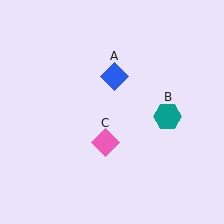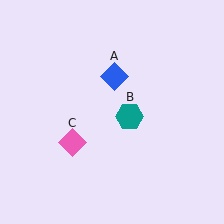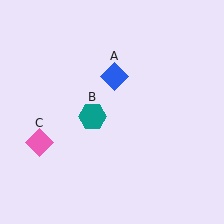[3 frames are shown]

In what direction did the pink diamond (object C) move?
The pink diamond (object C) moved left.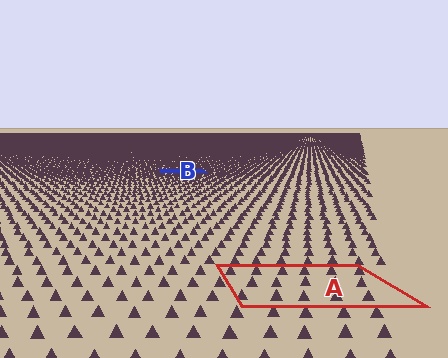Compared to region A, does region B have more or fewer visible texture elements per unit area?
Region B has more texture elements per unit area — they are packed more densely because it is farther away.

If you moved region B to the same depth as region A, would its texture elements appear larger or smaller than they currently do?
They would appear larger. At a closer depth, the same texture elements are projected at a bigger on-screen size.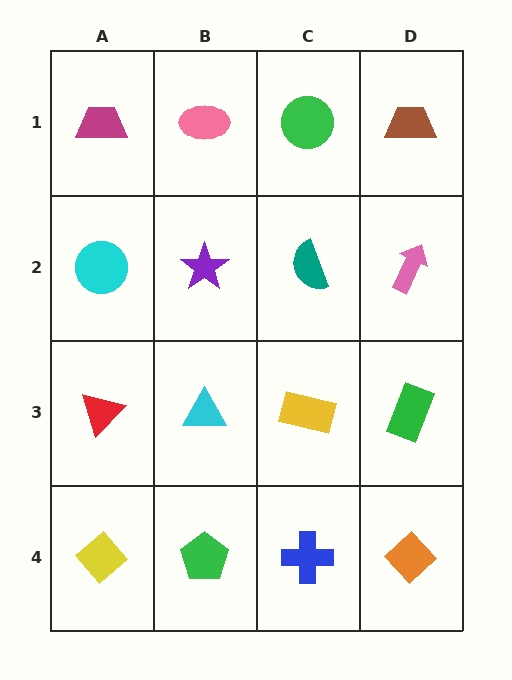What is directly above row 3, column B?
A purple star.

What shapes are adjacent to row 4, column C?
A yellow rectangle (row 3, column C), a green pentagon (row 4, column B), an orange diamond (row 4, column D).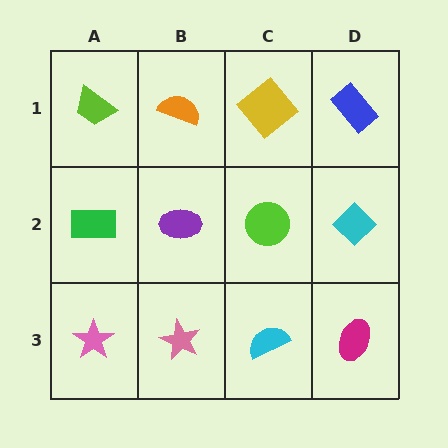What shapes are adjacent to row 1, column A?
A green rectangle (row 2, column A), an orange semicircle (row 1, column B).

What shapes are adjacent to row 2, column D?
A blue rectangle (row 1, column D), a magenta ellipse (row 3, column D), a lime circle (row 2, column C).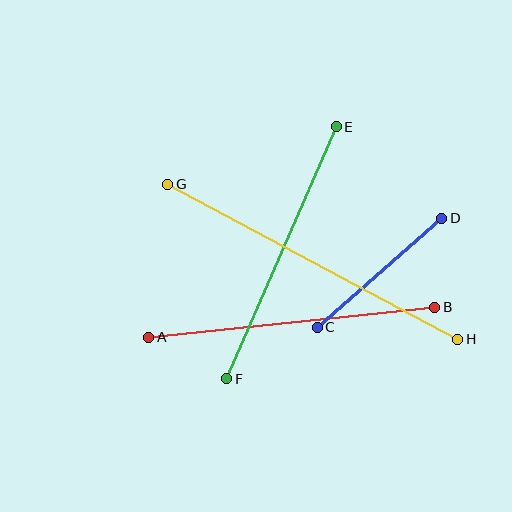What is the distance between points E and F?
The distance is approximately 275 pixels.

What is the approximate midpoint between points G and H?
The midpoint is at approximately (313, 262) pixels.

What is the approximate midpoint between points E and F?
The midpoint is at approximately (282, 253) pixels.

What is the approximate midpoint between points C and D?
The midpoint is at approximately (380, 273) pixels.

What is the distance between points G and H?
The distance is approximately 329 pixels.